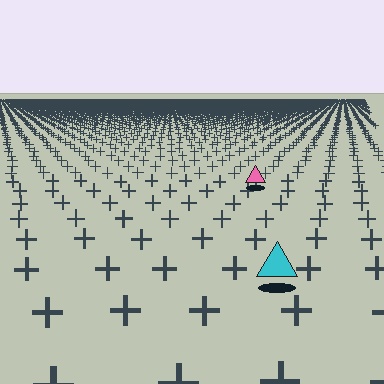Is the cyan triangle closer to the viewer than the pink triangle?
Yes. The cyan triangle is closer — you can tell from the texture gradient: the ground texture is coarser near it.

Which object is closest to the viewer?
The cyan triangle is closest. The texture marks near it are larger and more spread out.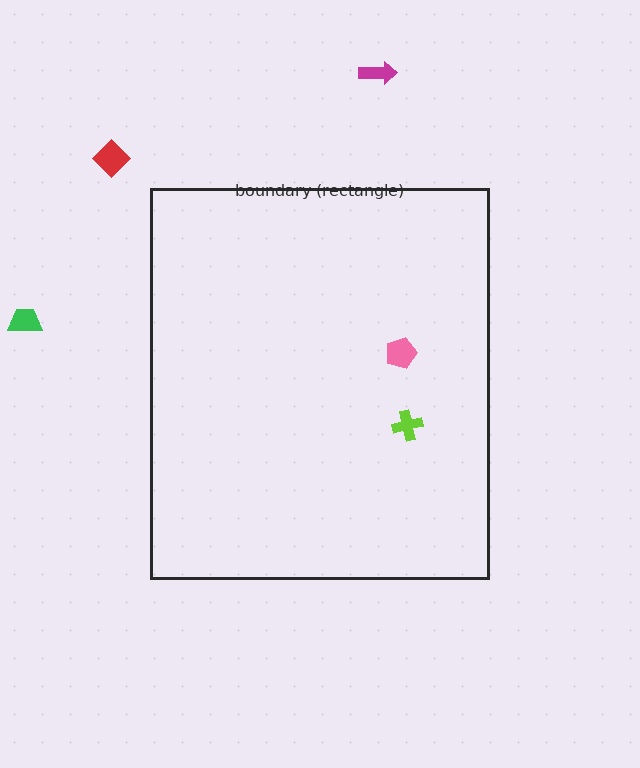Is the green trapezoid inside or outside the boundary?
Outside.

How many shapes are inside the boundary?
2 inside, 3 outside.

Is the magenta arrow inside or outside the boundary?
Outside.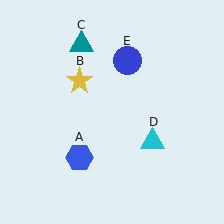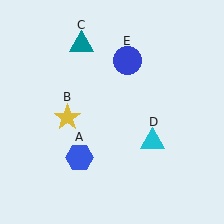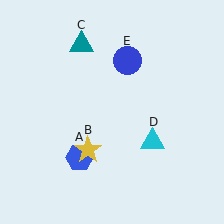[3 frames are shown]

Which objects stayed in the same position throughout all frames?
Blue hexagon (object A) and teal triangle (object C) and cyan triangle (object D) and blue circle (object E) remained stationary.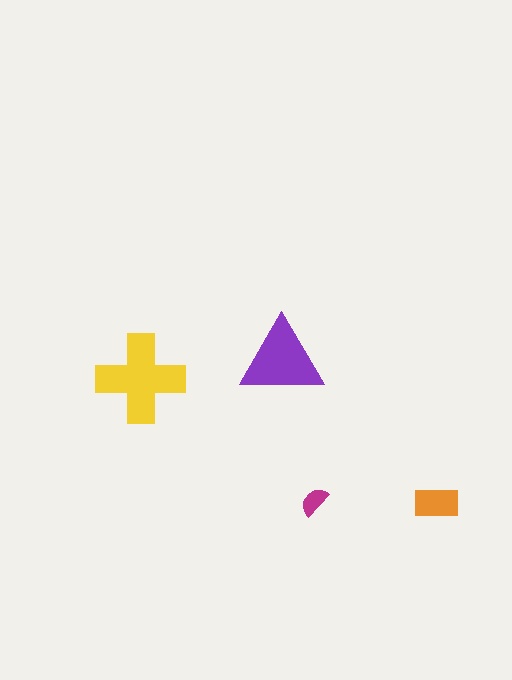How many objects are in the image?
There are 4 objects in the image.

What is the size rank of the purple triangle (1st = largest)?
2nd.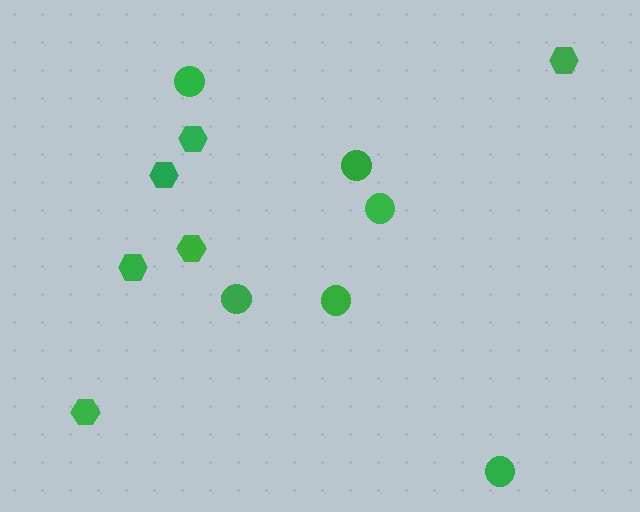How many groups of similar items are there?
There are 2 groups: one group of hexagons (6) and one group of circles (6).